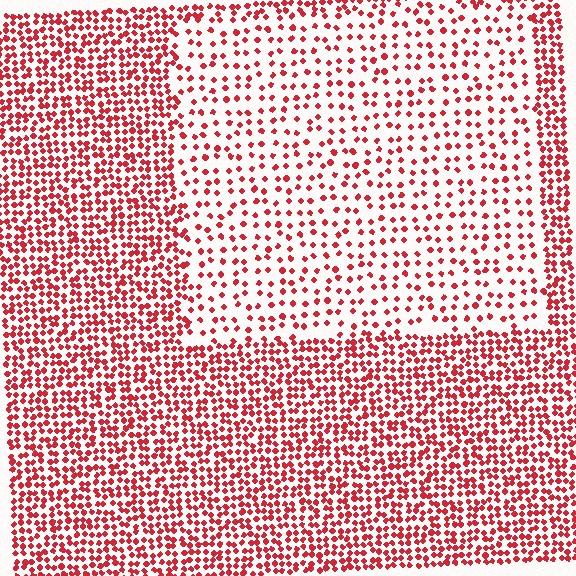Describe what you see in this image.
The image contains small red elements arranged at two different densities. A rectangle-shaped region is visible where the elements are less densely packed than the surrounding area.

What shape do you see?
I see a rectangle.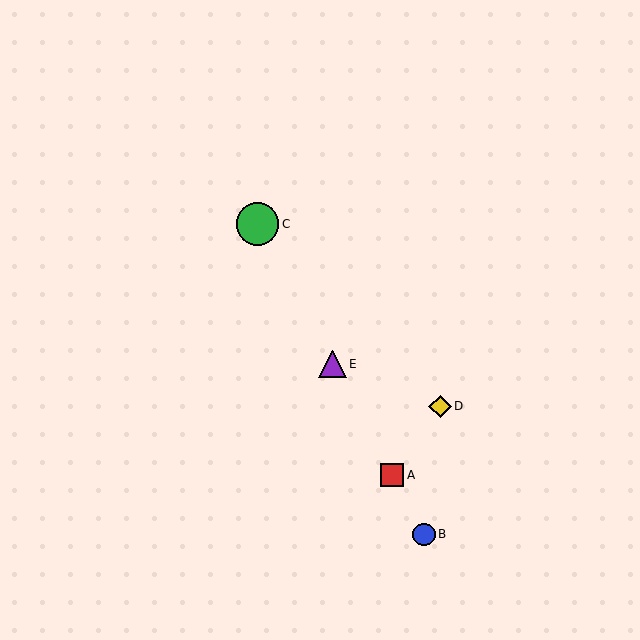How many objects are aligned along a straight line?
4 objects (A, B, C, E) are aligned along a straight line.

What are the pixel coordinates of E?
Object E is at (333, 364).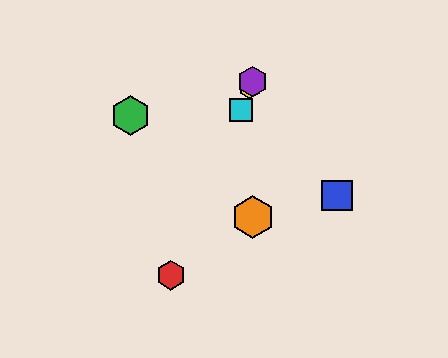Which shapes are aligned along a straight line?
The red hexagon, the yellow hexagon, the purple hexagon, the cyan square are aligned along a straight line.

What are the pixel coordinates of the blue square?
The blue square is at (337, 196).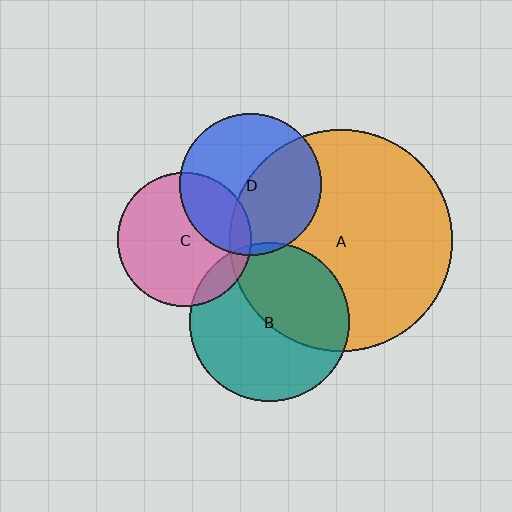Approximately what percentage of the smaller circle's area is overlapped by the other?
Approximately 50%.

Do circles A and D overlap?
Yes.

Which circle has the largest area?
Circle A (orange).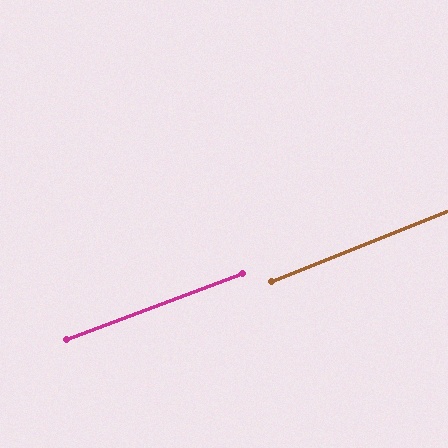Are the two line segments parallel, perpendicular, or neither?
Parallel — their directions differ by only 1.1°.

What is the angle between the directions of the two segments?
Approximately 1 degree.